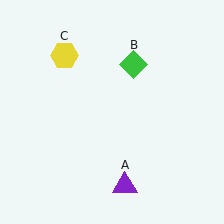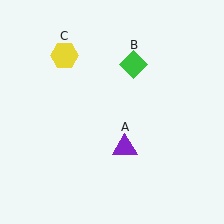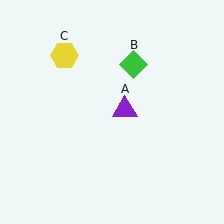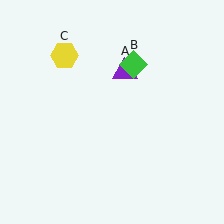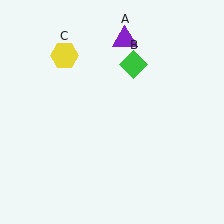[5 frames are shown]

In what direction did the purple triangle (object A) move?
The purple triangle (object A) moved up.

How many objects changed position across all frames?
1 object changed position: purple triangle (object A).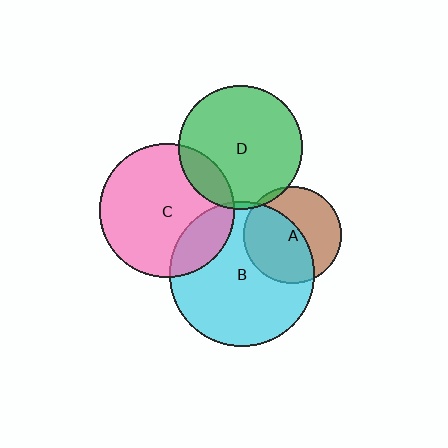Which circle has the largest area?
Circle B (cyan).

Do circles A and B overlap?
Yes.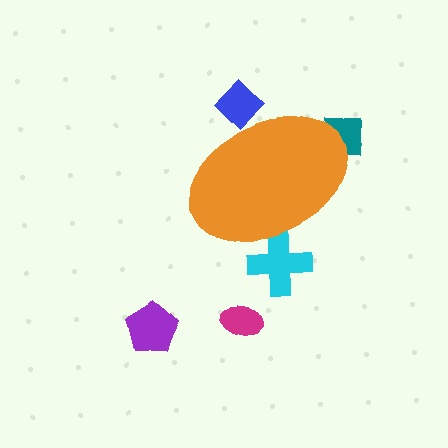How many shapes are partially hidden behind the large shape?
3 shapes are partially hidden.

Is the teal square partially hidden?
Yes, the teal square is partially hidden behind the orange ellipse.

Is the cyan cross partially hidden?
Yes, the cyan cross is partially hidden behind the orange ellipse.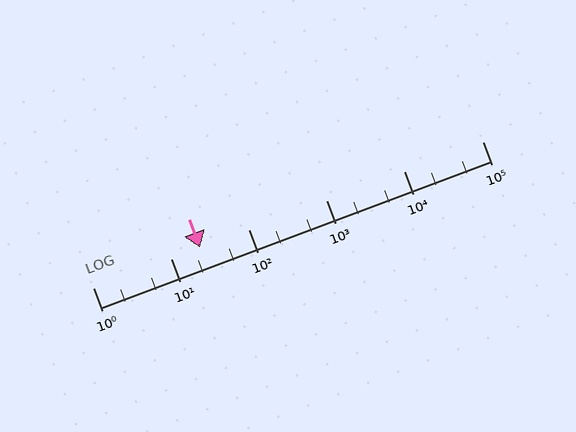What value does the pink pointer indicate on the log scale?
The pointer indicates approximately 24.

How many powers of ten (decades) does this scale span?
The scale spans 5 decades, from 1 to 100000.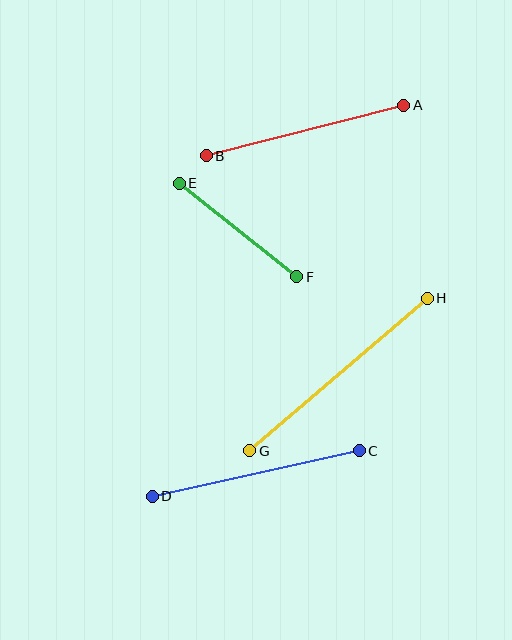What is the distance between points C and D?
The distance is approximately 212 pixels.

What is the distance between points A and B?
The distance is approximately 204 pixels.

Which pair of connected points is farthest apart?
Points G and H are farthest apart.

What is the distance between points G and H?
The distance is approximately 234 pixels.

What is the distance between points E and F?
The distance is approximately 150 pixels.